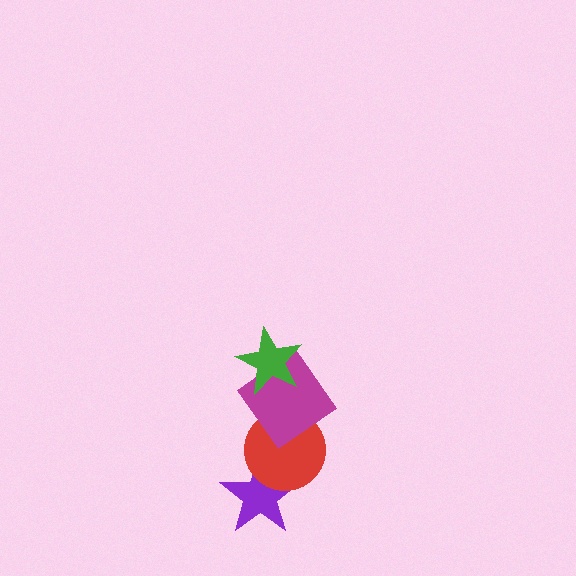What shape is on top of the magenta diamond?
The green star is on top of the magenta diamond.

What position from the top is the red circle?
The red circle is 3rd from the top.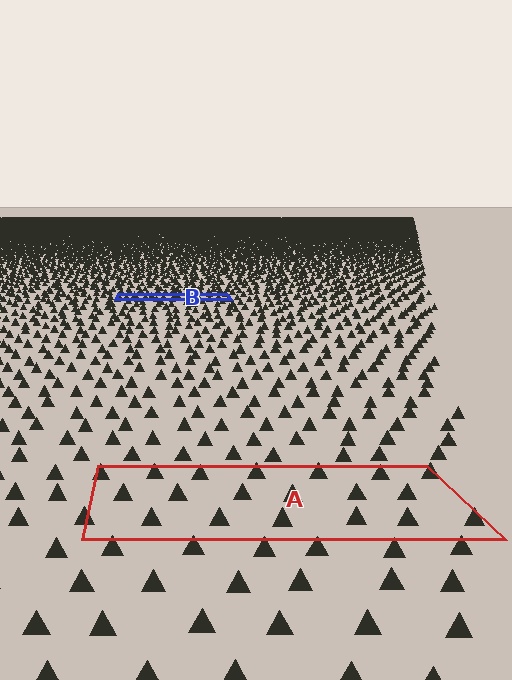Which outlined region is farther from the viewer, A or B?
Region B is farther from the viewer — the texture elements inside it appear smaller and more densely packed.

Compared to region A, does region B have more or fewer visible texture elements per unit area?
Region B has more texture elements per unit area — they are packed more densely because it is farther away.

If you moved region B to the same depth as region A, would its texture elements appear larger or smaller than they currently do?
They would appear larger. At a closer depth, the same texture elements are projected at a bigger on-screen size.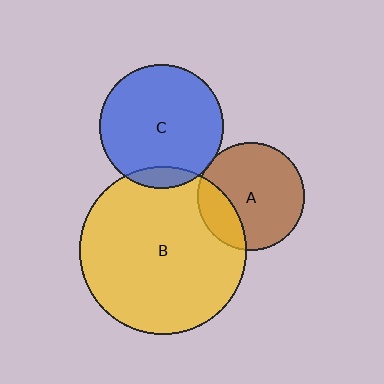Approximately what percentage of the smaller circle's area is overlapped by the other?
Approximately 10%.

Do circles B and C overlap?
Yes.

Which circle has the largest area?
Circle B (yellow).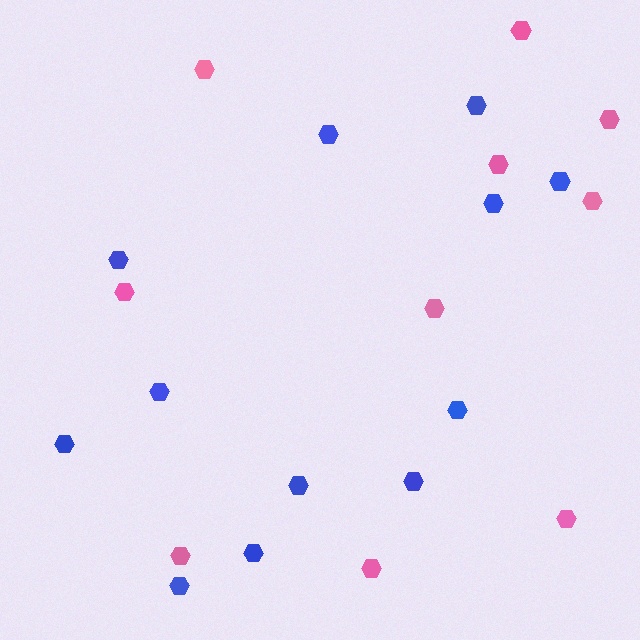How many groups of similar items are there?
There are 2 groups: one group of pink hexagons (10) and one group of blue hexagons (12).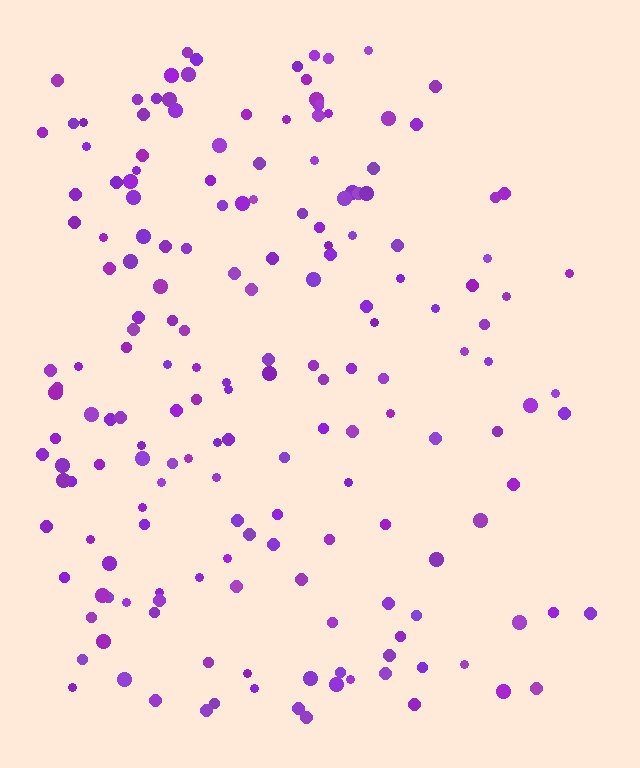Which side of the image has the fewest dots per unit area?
The right.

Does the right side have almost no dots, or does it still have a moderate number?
Still a moderate number, just noticeably fewer than the left.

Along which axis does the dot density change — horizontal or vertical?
Horizontal.